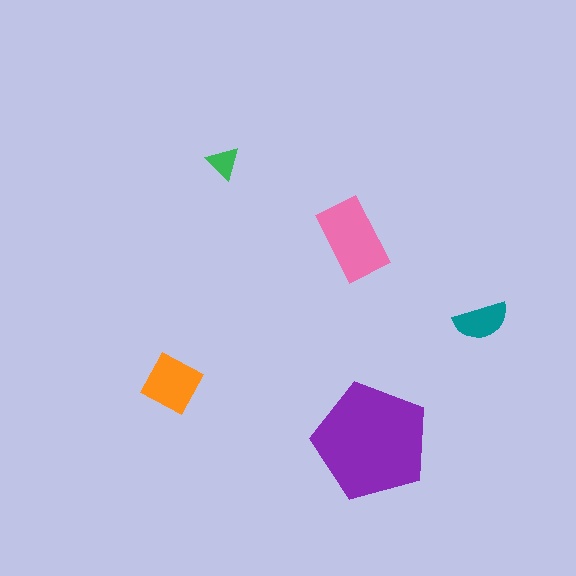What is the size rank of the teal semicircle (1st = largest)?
4th.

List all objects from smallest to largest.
The green triangle, the teal semicircle, the orange square, the pink rectangle, the purple pentagon.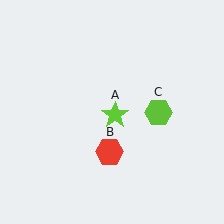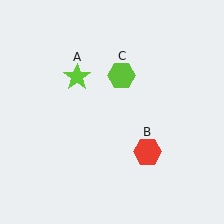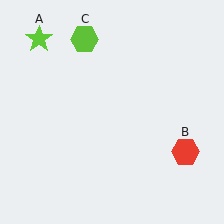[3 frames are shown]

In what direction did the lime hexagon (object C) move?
The lime hexagon (object C) moved up and to the left.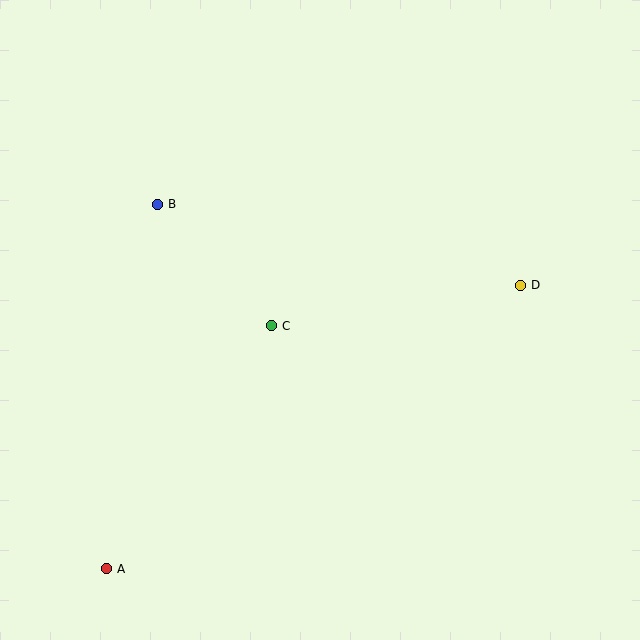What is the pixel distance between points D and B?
The distance between D and B is 372 pixels.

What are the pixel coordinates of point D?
Point D is at (521, 285).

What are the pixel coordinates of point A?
Point A is at (107, 569).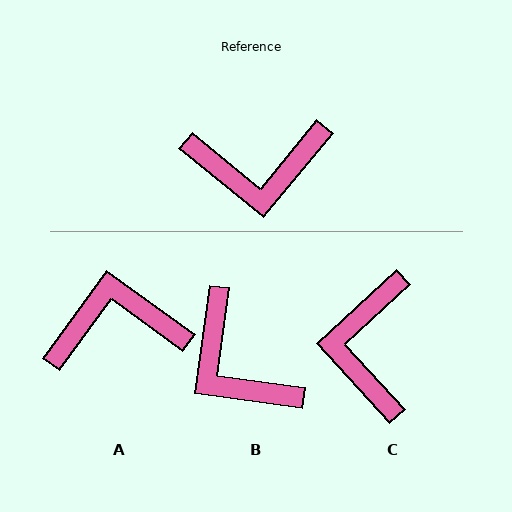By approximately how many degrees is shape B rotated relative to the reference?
Approximately 58 degrees clockwise.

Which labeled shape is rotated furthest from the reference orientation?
A, about 177 degrees away.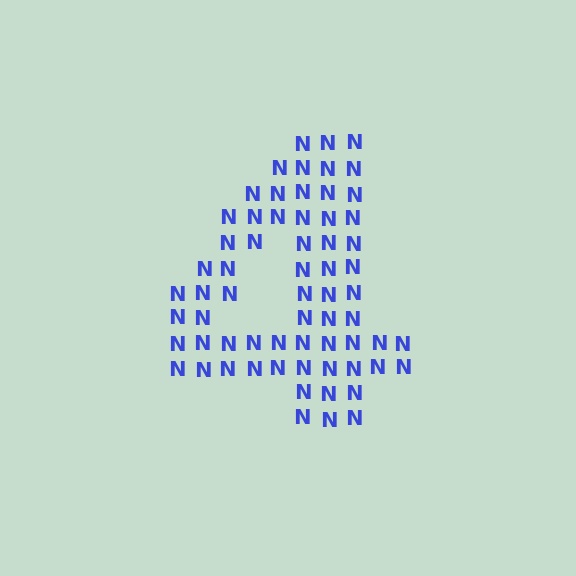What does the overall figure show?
The overall figure shows the digit 4.